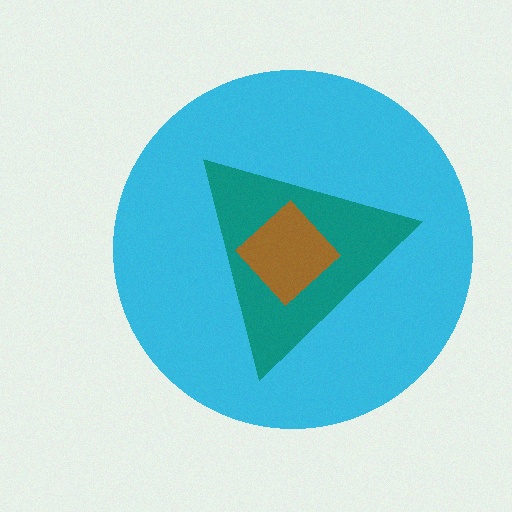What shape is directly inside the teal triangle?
The brown diamond.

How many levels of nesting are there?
3.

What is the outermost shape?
The cyan circle.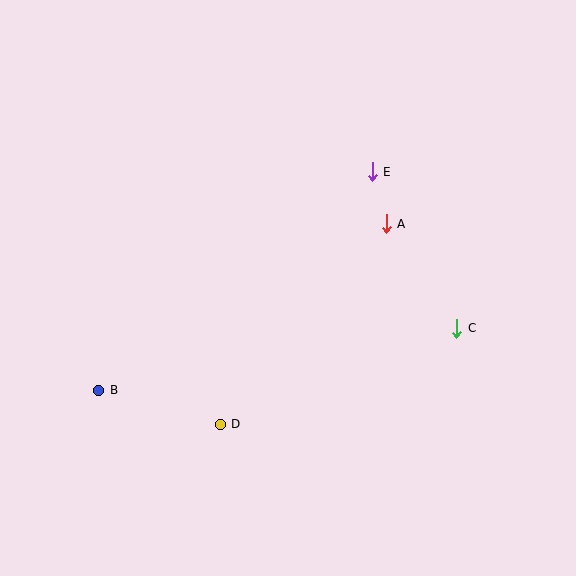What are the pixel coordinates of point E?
Point E is at (372, 172).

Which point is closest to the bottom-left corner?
Point B is closest to the bottom-left corner.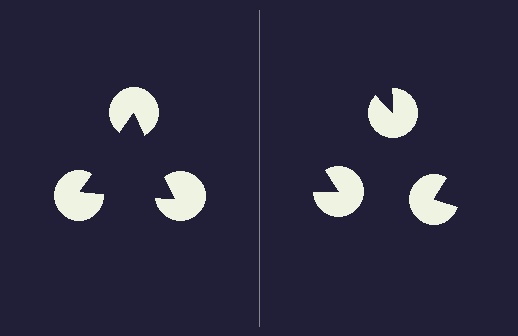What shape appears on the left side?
An illusory triangle.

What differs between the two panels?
The pac-man discs are positioned identically on both sides; only the wedge orientations differ. On the left they align to a triangle; on the right they are misaligned.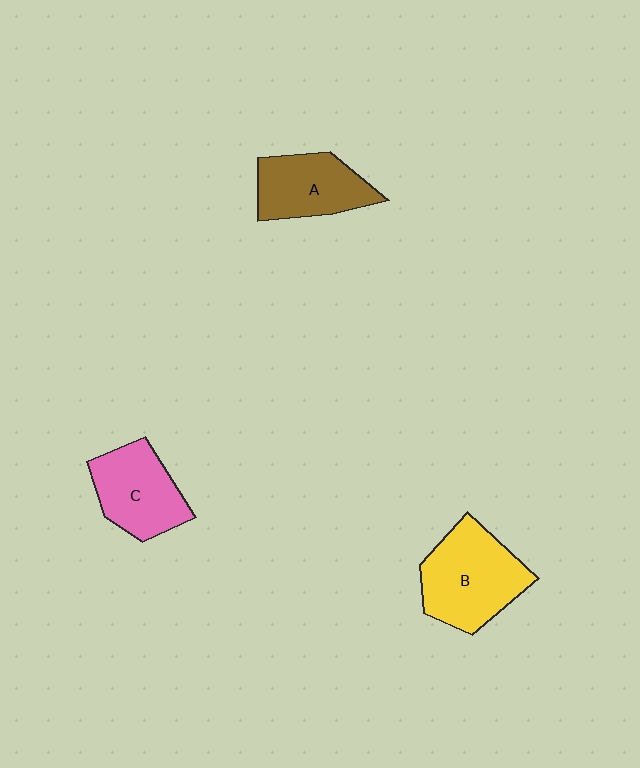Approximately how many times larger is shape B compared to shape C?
Approximately 1.3 times.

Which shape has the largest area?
Shape B (yellow).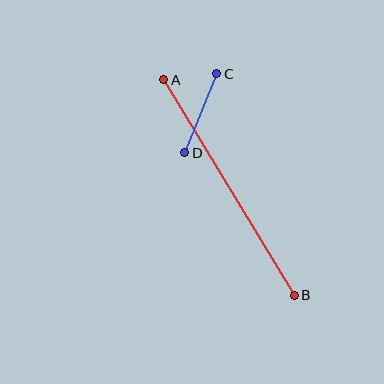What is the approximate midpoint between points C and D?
The midpoint is at approximately (201, 113) pixels.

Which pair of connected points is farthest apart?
Points A and B are farthest apart.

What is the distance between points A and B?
The distance is approximately 252 pixels.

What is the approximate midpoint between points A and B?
The midpoint is at approximately (229, 187) pixels.